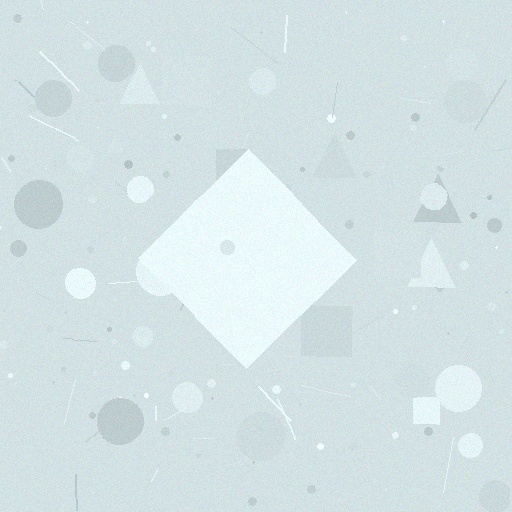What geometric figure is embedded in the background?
A diamond is embedded in the background.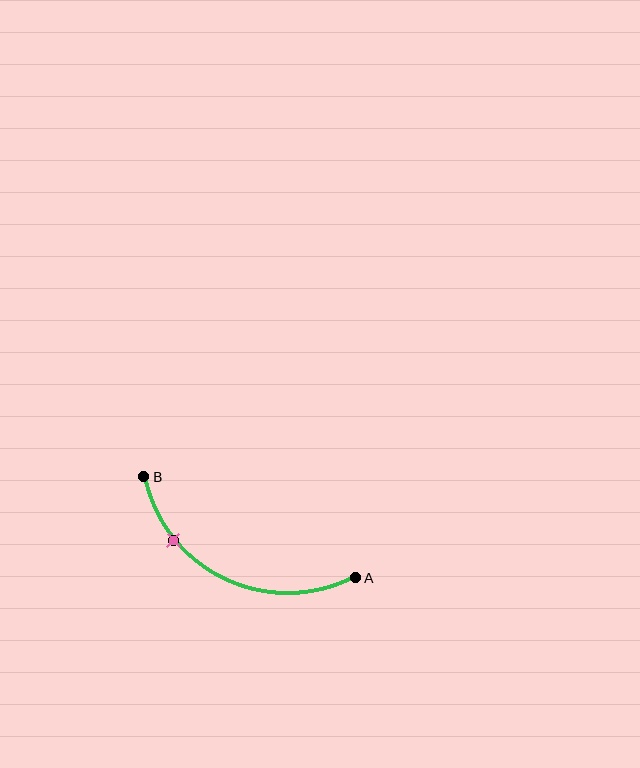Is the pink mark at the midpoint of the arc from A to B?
No. The pink mark lies on the arc but is closer to endpoint B. The arc midpoint would be at the point on the curve equidistant along the arc from both A and B.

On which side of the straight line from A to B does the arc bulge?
The arc bulges below the straight line connecting A and B.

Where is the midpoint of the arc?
The arc midpoint is the point on the curve farthest from the straight line joining A and B. It sits below that line.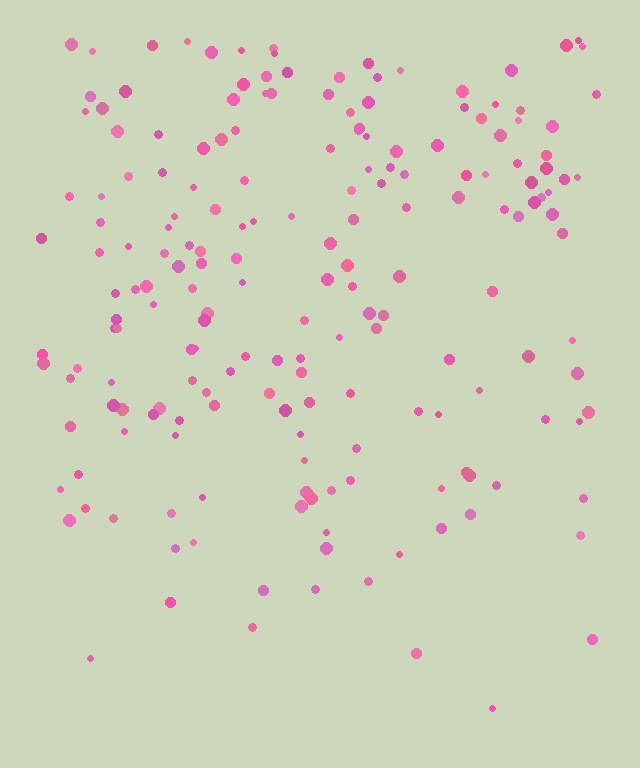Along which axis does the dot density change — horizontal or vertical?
Vertical.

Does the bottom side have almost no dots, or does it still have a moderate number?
Still a moderate number, just noticeably fewer than the top.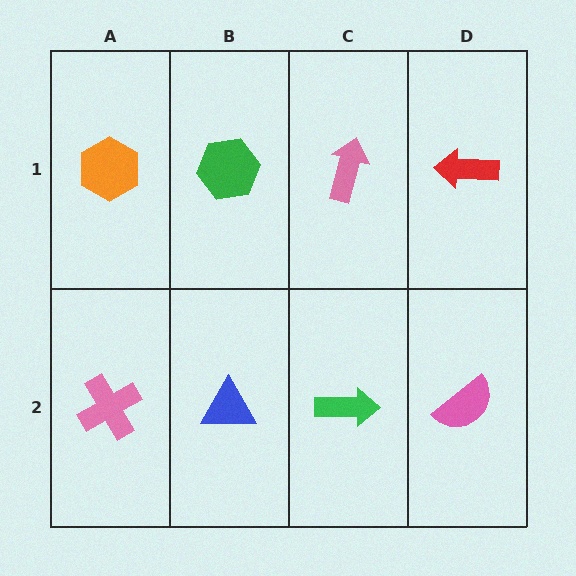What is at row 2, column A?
A pink cross.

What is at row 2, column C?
A green arrow.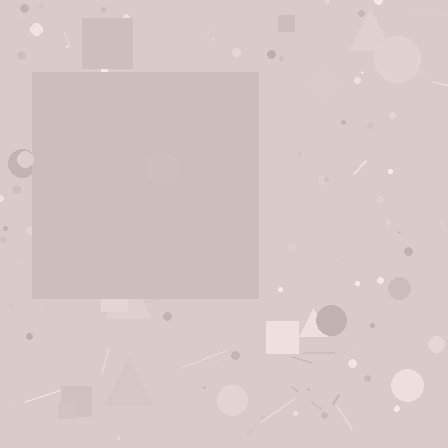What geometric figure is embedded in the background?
A square is embedded in the background.